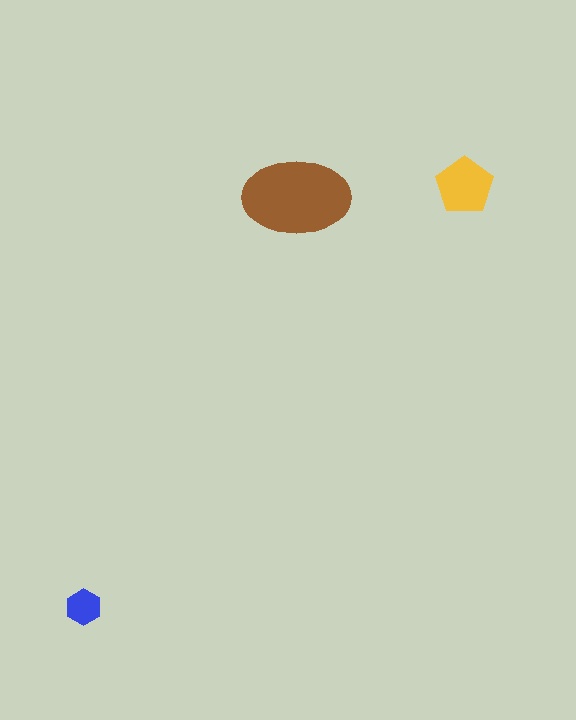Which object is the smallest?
The blue hexagon.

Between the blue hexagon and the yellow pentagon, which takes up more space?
The yellow pentagon.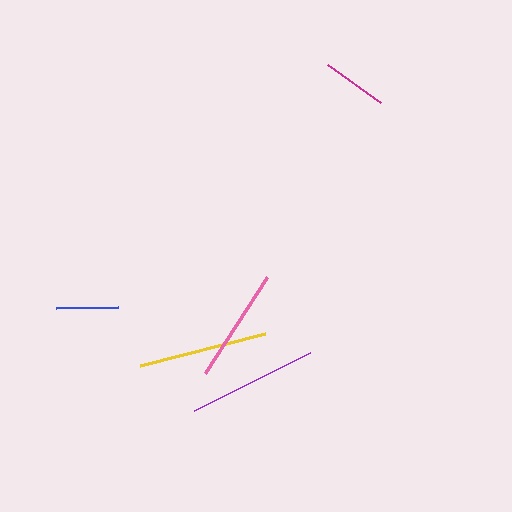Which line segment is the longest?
The purple line is the longest at approximately 130 pixels.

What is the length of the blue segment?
The blue segment is approximately 63 pixels long.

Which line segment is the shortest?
The blue line is the shortest at approximately 63 pixels.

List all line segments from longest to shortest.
From longest to shortest: purple, yellow, pink, magenta, blue.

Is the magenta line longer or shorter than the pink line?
The pink line is longer than the magenta line.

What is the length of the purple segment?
The purple segment is approximately 130 pixels long.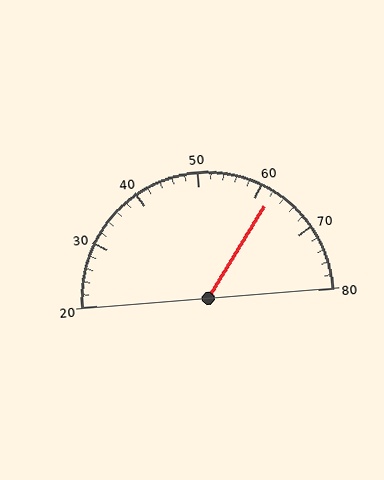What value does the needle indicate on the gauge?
The needle indicates approximately 62.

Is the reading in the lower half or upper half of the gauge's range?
The reading is in the upper half of the range (20 to 80).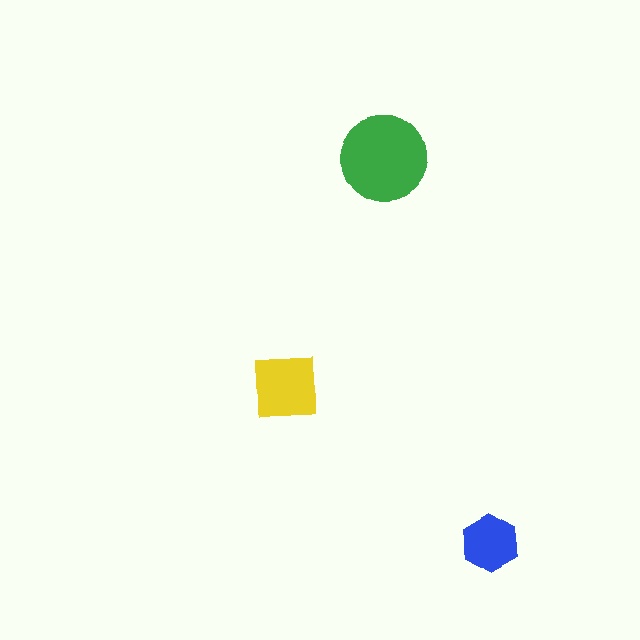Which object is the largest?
The green circle.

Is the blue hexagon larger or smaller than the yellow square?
Smaller.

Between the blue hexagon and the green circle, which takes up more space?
The green circle.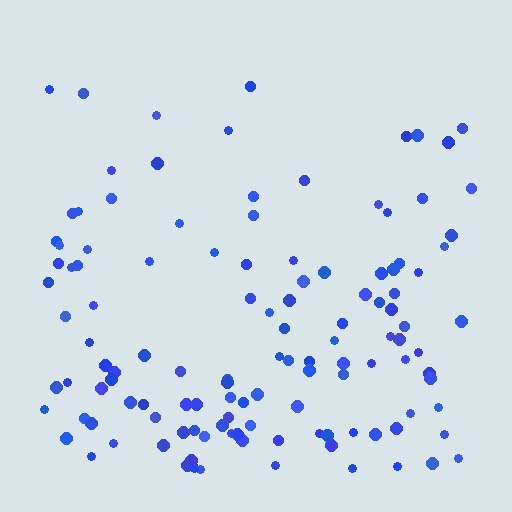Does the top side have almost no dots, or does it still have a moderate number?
Still a moderate number, just noticeably fewer than the bottom.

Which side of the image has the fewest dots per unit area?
The top.